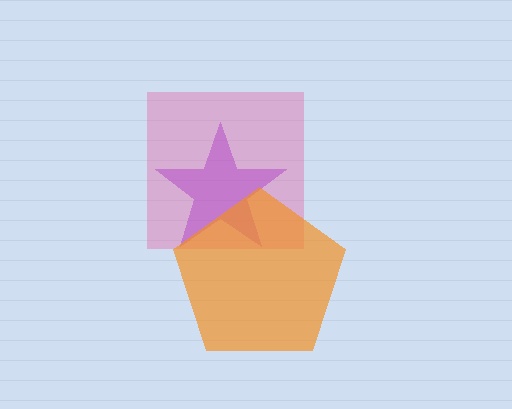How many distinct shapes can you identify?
There are 3 distinct shapes: a pink square, a purple star, an orange pentagon.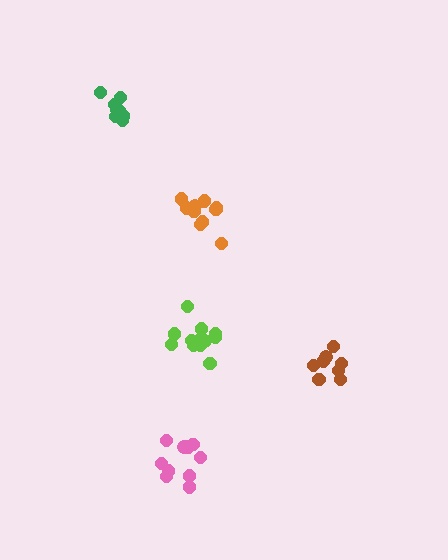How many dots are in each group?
Group 1: 12 dots, Group 2: 8 dots, Group 3: 12 dots, Group 4: 8 dots, Group 5: 10 dots (50 total).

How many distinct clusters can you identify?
There are 5 distinct clusters.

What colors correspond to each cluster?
The clusters are colored: orange, brown, lime, green, pink.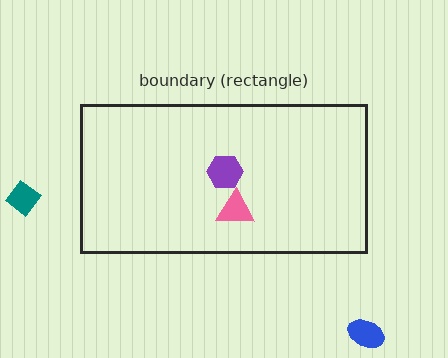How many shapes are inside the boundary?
2 inside, 2 outside.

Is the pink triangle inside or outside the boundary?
Inside.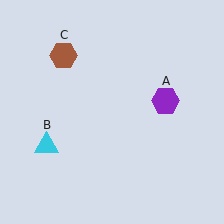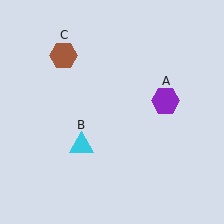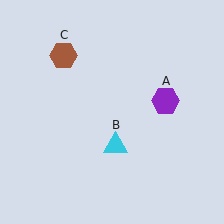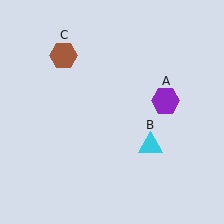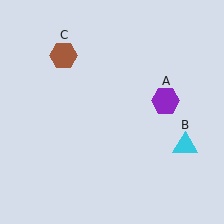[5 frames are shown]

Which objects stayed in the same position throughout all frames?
Purple hexagon (object A) and brown hexagon (object C) remained stationary.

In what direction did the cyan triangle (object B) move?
The cyan triangle (object B) moved right.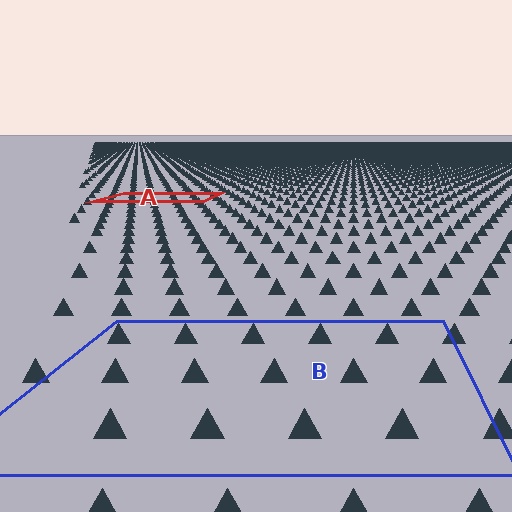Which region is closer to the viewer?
Region B is closer. The texture elements there are larger and more spread out.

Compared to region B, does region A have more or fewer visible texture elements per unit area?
Region A has more texture elements per unit area — they are packed more densely because it is farther away.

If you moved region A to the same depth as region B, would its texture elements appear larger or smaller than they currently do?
They would appear larger. At a closer depth, the same texture elements are projected at a bigger on-screen size.